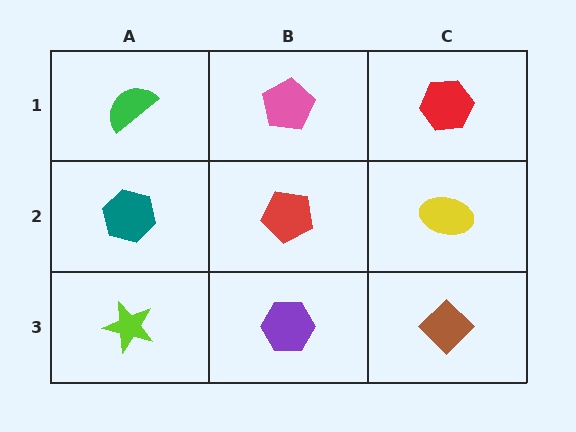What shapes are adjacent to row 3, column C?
A yellow ellipse (row 2, column C), a purple hexagon (row 3, column B).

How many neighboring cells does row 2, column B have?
4.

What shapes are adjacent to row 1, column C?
A yellow ellipse (row 2, column C), a pink pentagon (row 1, column B).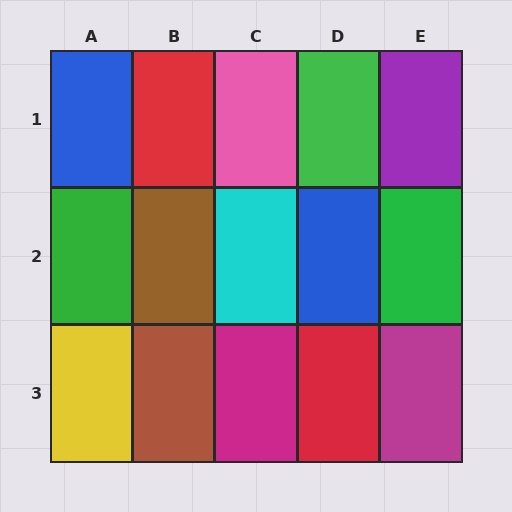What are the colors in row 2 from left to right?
Green, brown, cyan, blue, green.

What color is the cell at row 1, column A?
Blue.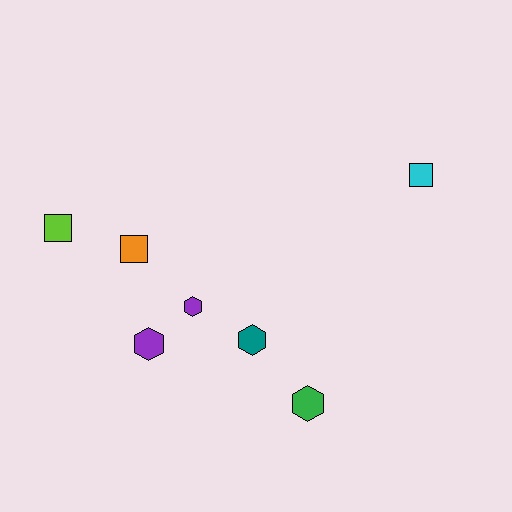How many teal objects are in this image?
There is 1 teal object.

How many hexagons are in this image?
There are 4 hexagons.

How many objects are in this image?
There are 7 objects.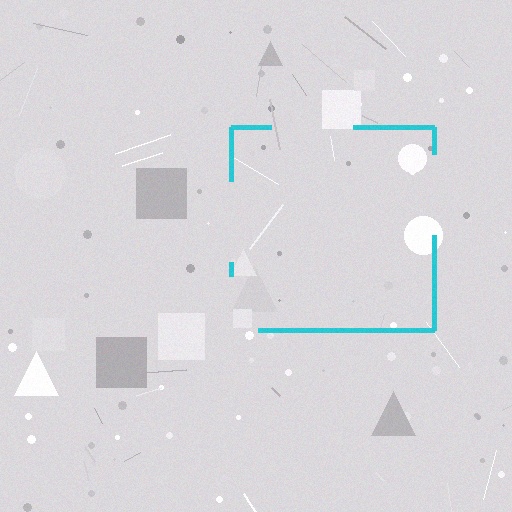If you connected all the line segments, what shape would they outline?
They would outline a square.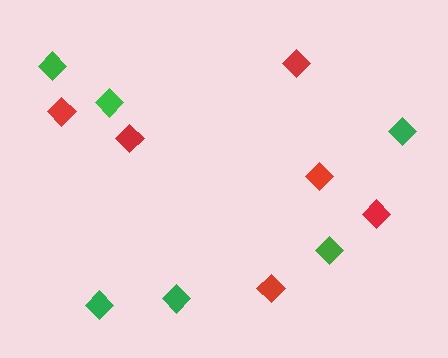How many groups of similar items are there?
There are 2 groups: one group of red diamonds (6) and one group of green diamonds (6).